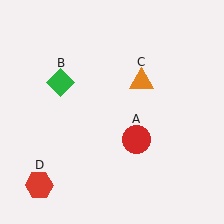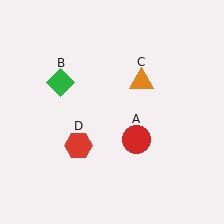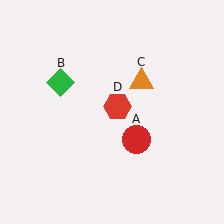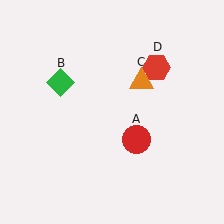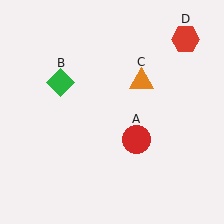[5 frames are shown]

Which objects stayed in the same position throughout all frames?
Red circle (object A) and green diamond (object B) and orange triangle (object C) remained stationary.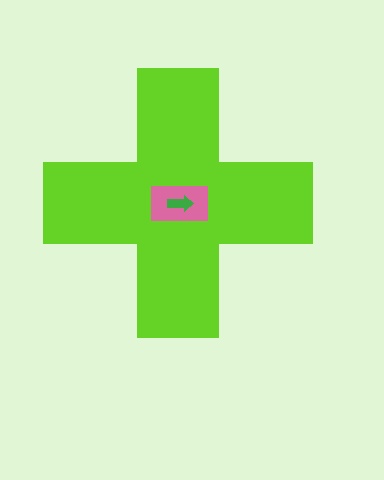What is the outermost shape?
The lime cross.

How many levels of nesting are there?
3.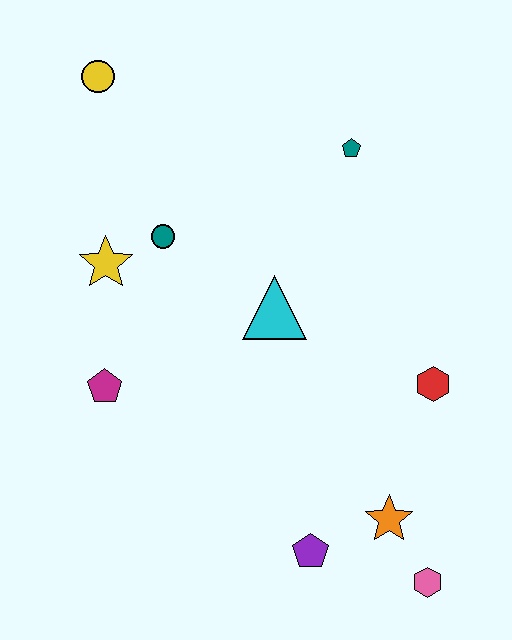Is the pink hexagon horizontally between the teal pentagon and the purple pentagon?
No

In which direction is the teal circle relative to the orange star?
The teal circle is above the orange star.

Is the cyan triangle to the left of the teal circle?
No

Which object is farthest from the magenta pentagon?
The pink hexagon is farthest from the magenta pentagon.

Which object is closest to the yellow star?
The teal circle is closest to the yellow star.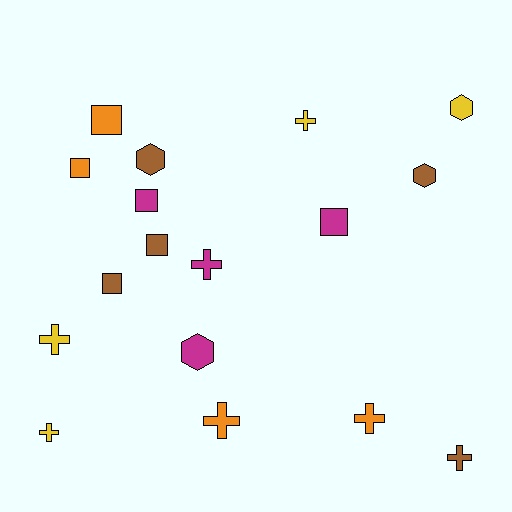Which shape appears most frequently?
Cross, with 7 objects.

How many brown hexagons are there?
There are 2 brown hexagons.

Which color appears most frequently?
Brown, with 5 objects.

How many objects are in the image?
There are 17 objects.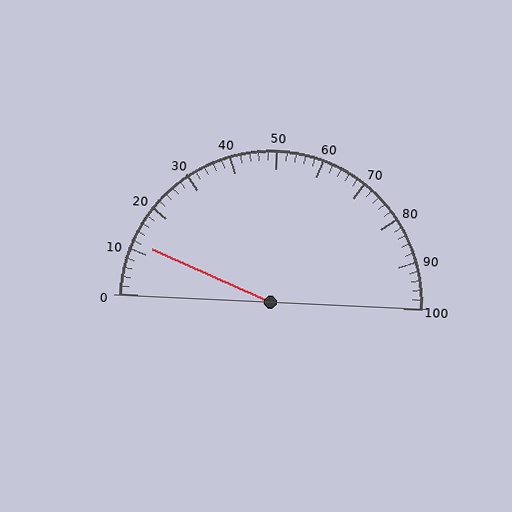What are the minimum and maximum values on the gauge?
The gauge ranges from 0 to 100.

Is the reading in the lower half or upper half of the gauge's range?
The reading is in the lower half of the range (0 to 100).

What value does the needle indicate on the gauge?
The needle indicates approximately 12.